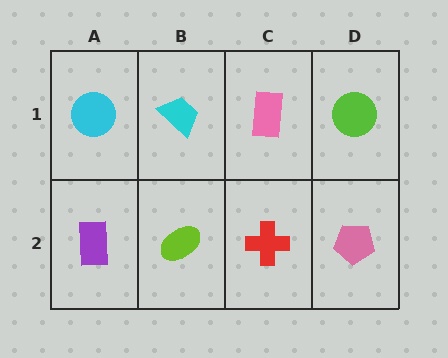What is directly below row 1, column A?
A purple rectangle.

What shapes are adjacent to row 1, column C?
A red cross (row 2, column C), a cyan trapezoid (row 1, column B), a lime circle (row 1, column D).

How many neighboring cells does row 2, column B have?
3.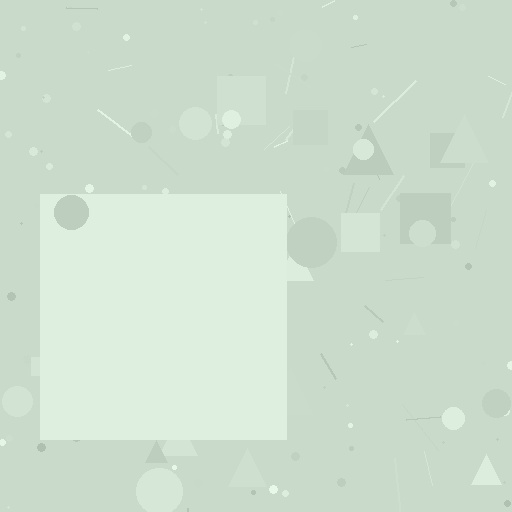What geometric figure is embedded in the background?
A square is embedded in the background.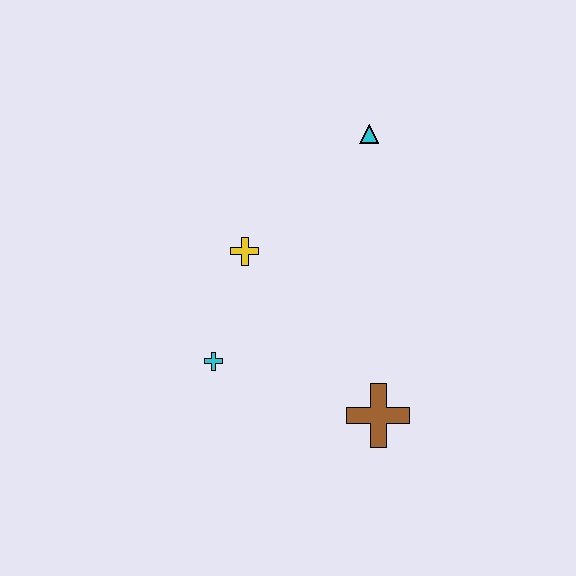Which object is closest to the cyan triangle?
The yellow cross is closest to the cyan triangle.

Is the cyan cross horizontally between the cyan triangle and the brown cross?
No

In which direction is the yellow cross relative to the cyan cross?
The yellow cross is above the cyan cross.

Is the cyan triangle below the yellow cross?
No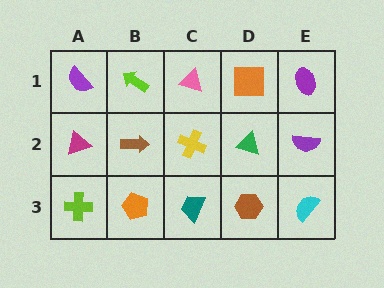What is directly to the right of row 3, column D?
A cyan semicircle.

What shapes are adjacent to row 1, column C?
A yellow cross (row 2, column C), a lime arrow (row 1, column B), an orange square (row 1, column D).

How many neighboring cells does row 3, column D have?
3.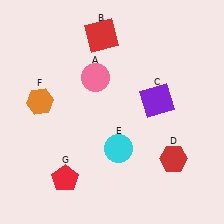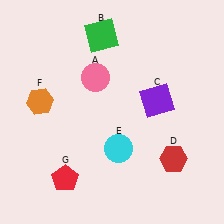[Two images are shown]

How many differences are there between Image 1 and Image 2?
There is 1 difference between the two images.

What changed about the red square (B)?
In Image 1, B is red. In Image 2, it changed to green.